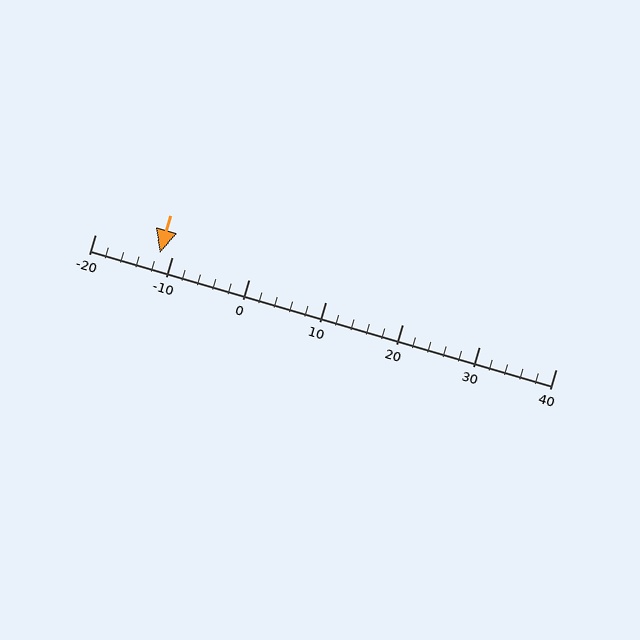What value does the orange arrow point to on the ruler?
The orange arrow points to approximately -12.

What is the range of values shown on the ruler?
The ruler shows values from -20 to 40.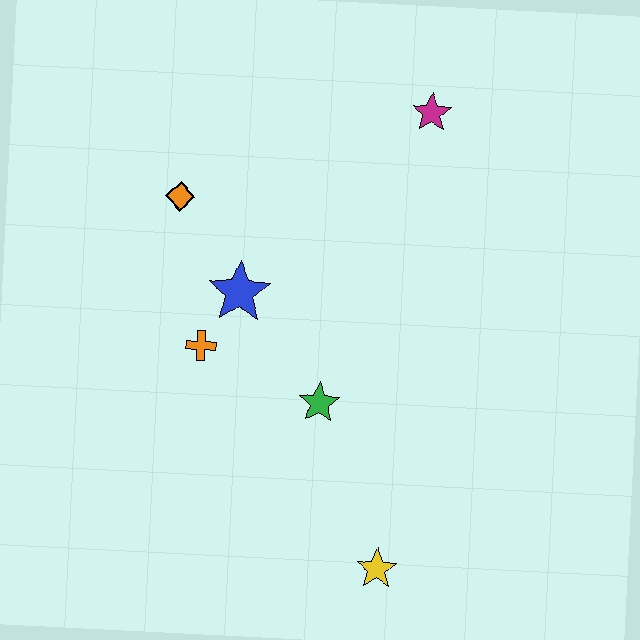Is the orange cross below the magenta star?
Yes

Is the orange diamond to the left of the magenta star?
Yes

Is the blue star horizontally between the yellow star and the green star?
No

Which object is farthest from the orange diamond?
The yellow star is farthest from the orange diamond.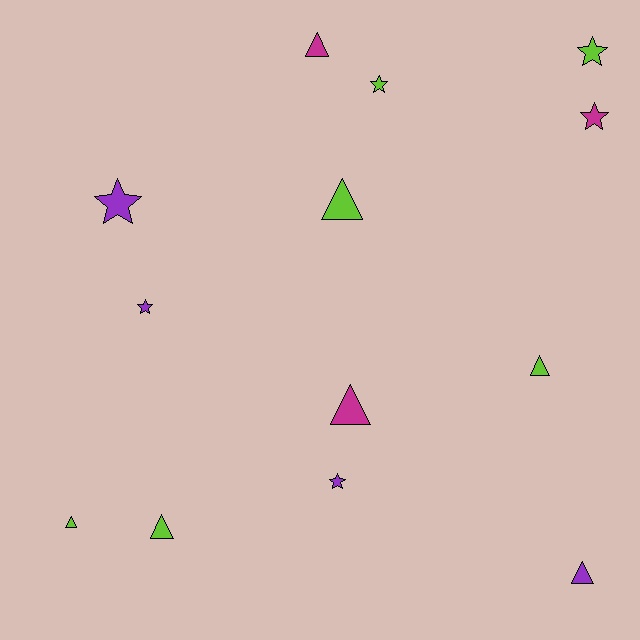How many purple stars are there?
There are 3 purple stars.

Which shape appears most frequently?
Triangle, with 7 objects.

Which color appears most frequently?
Lime, with 6 objects.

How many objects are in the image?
There are 13 objects.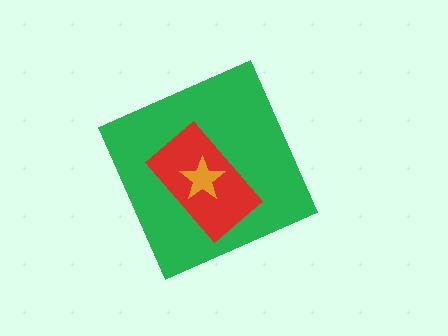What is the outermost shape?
The green diamond.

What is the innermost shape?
The orange star.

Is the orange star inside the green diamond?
Yes.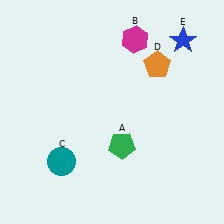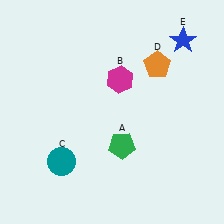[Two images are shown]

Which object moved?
The magenta hexagon (B) moved down.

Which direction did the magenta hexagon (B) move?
The magenta hexagon (B) moved down.